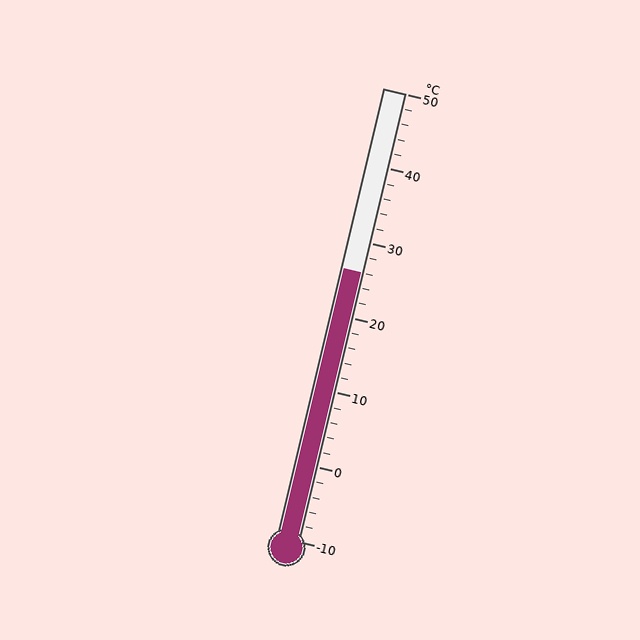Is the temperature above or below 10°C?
The temperature is above 10°C.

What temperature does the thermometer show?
The thermometer shows approximately 26°C.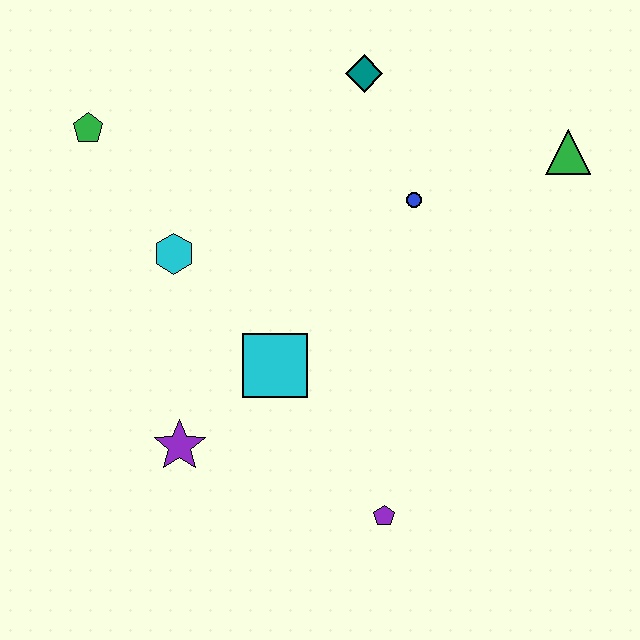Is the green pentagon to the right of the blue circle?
No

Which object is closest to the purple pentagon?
The cyan square is closest to the purple pentagon.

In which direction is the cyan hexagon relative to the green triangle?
The cyan hexagon is to the left of the green triangle.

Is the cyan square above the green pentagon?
No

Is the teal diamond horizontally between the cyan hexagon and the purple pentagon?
Yes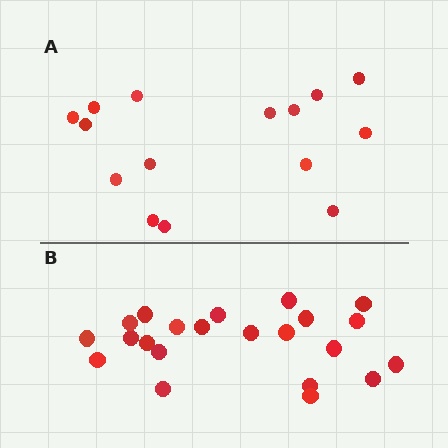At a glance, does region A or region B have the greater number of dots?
Region B (the bottom region) has more dots.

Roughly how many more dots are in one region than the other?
Region B has roughly 8 or so more dots than region A.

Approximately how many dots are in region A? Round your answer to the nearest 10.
About 20 dots. (The exact count is 15, which rounds to 20.)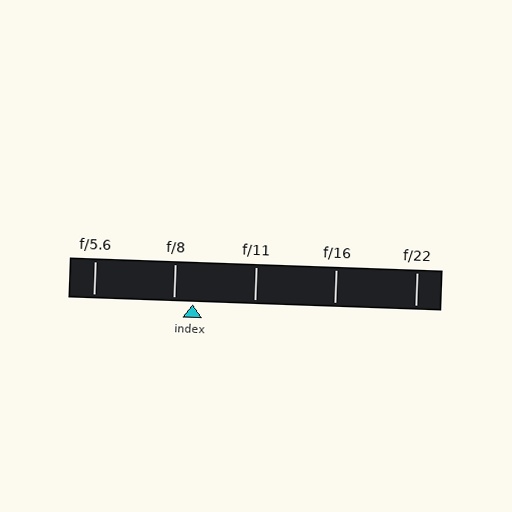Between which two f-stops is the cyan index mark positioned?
The index mark is between f/8 and f/11.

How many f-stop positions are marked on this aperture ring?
There are 5 f-stop positions marked.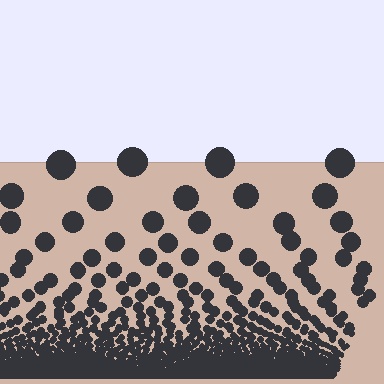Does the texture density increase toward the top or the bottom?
Density increases toward the bottom.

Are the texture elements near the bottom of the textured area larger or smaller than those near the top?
Smaller. The gradient is inverted — elements near the bottom are smaller and denser.